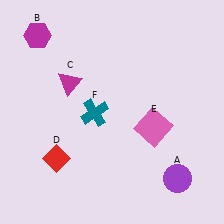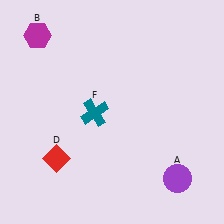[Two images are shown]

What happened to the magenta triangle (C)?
The magenta triangle (C) was removed in Image 2. It was in the top-left area of Image 1.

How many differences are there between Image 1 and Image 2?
There are 2 differences between the two images.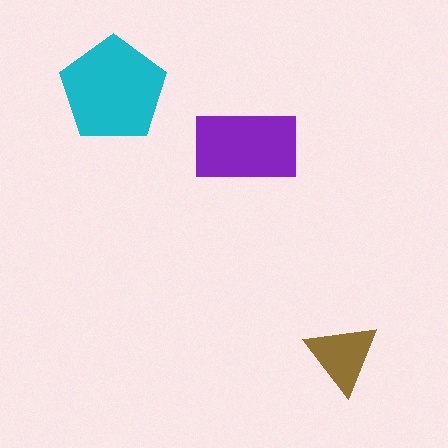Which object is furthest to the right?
The brown triangle is rightmost.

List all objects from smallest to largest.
The brown triangle, the purple rectangle, the cyan pentagon.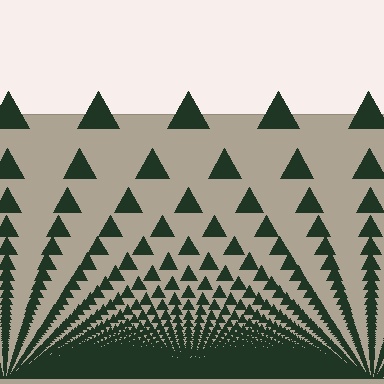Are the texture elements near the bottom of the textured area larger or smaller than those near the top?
Smaller. The gradient is inverted — elements near the bottom are smaller and denser.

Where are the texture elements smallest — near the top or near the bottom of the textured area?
Near the bottom.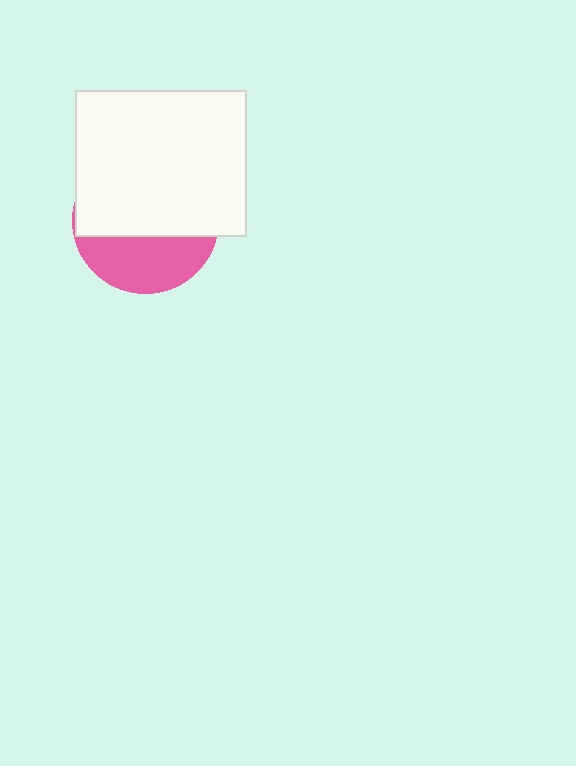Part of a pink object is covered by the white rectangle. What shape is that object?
It is a circle.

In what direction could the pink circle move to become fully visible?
The pink circle could move down. That would shift it out from behind the white rectangle entirely.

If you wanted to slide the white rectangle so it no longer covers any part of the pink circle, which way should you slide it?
Slide it up — that is the most direct way to separate the two shapes.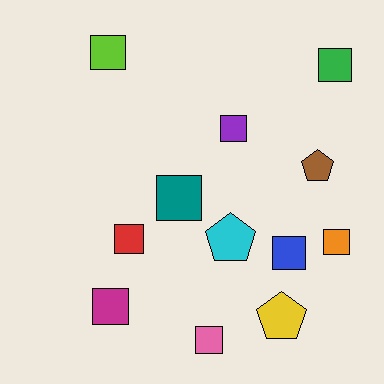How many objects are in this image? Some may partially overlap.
There are 12 objects.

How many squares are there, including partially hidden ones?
There are 9 squares.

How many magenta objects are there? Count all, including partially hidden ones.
There is 1 magenta object.